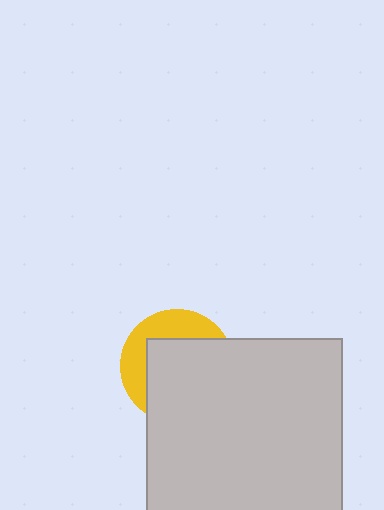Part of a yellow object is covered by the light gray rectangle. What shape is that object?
It is a circle.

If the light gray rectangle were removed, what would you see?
You would see the complete yellow circle.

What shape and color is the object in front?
The object in front is a light gray rectangle.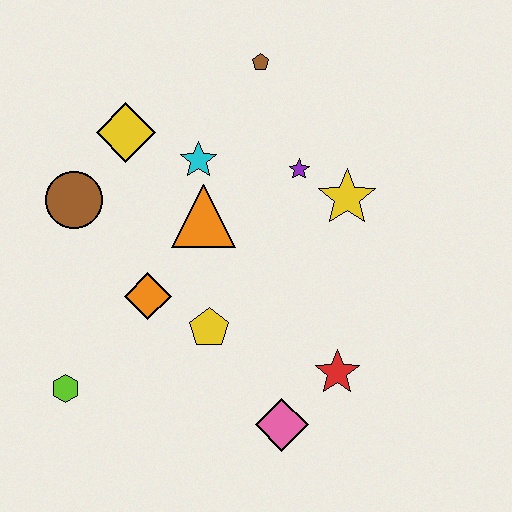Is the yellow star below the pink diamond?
No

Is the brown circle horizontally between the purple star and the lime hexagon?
Yes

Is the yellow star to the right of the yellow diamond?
Yes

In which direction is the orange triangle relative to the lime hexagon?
The orange triangle is above the lime hexagon.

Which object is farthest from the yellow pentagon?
The brown pentagon is farthest from the yellow pentagon.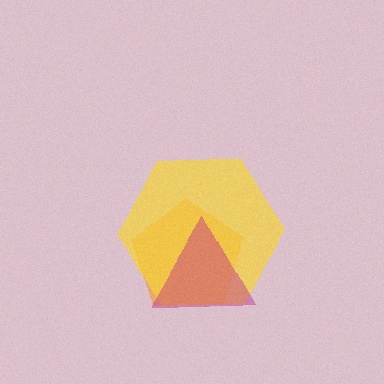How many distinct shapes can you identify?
There are 3 distinct shapes: an orange pentagon, a yellow hexagon, a magenta triangle.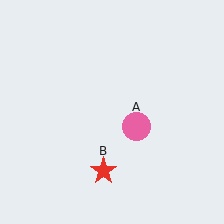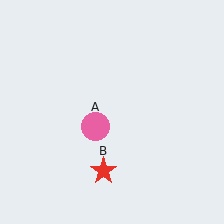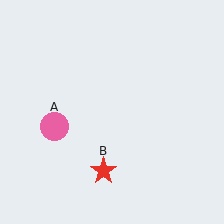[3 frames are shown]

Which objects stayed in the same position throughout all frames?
Red star (object B) remained stationary.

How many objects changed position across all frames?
1 object changed position: pink circle (object A).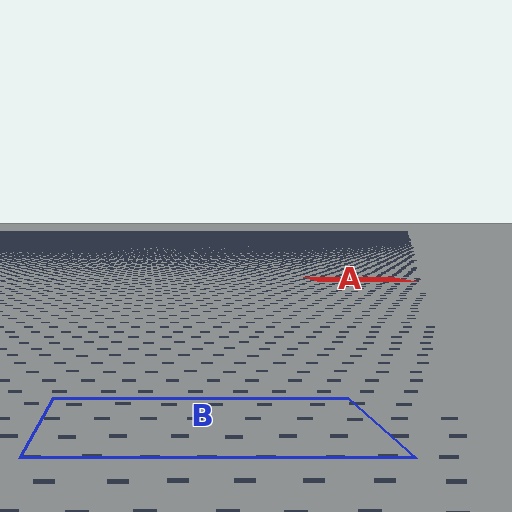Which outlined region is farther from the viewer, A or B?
Region A is farther from the viewer — the texture elements inside it appear smaller and more densely packed.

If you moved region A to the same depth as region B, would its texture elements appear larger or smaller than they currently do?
They would appear larger. At a closer depth, the same texture elements are projected at a bigger on-screen size.